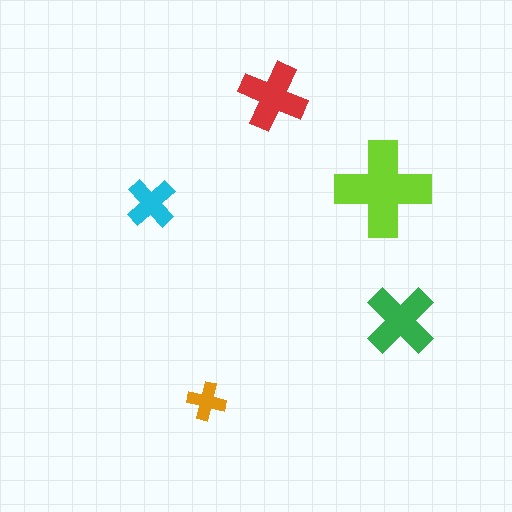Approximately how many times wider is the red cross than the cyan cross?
About 1.5 times wider.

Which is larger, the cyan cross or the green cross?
The green one.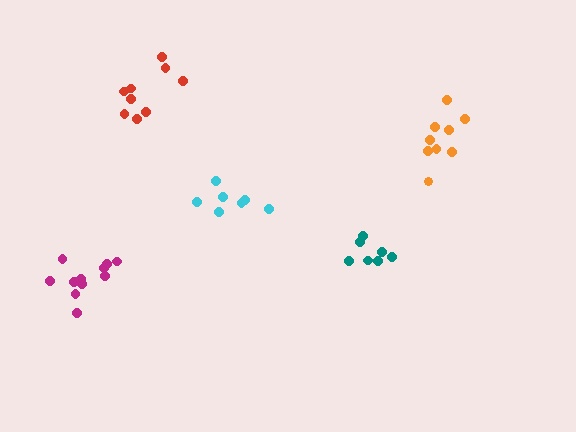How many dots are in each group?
Group 1: 9 dots, Group 2: 7 dots, Group 3: 11 dots, Group 4: 7 dots, Group 5: 9 dots (43 total).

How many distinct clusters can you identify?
There are 5 distinct clusters.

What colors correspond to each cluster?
The clusters are colored: orange, teal, magenta, cyan, red.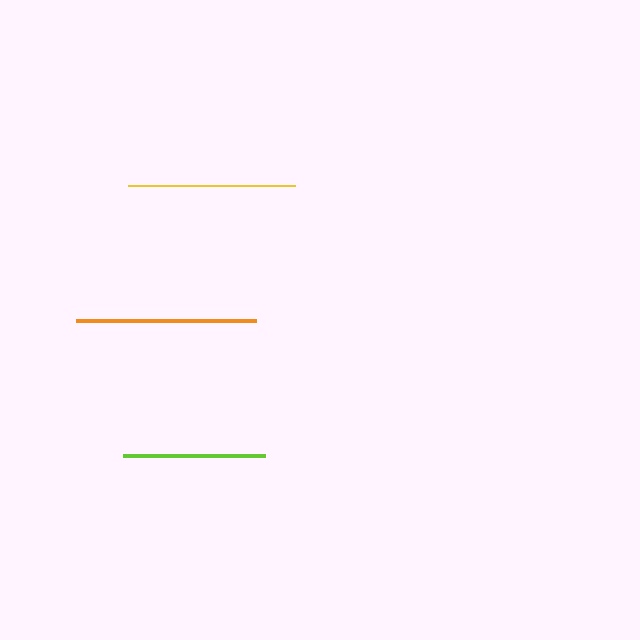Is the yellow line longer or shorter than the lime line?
The yellow line is longer than the lime line.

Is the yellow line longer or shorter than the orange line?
The orange line is longer than the yellow line.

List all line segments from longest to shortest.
From longest to shortest: orange, yellow, lime.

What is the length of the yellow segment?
The yellow segment is approximately 167 pixels long.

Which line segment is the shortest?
The lime line is the shortest at approximately 142 pixels.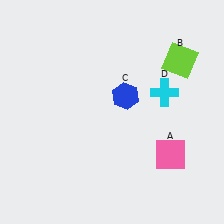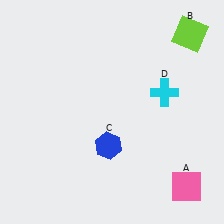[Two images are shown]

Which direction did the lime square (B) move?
The lime square (B) moved up.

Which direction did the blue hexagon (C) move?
The blue hexagon (C) moved down.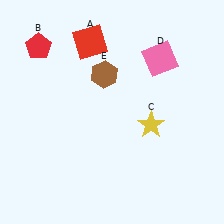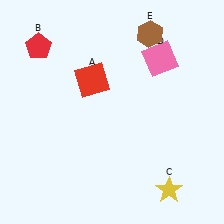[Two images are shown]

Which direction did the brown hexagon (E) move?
The brown hexagon (E) moved right.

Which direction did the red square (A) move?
The red square (A) moved down.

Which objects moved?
The objects that moved are: the red square (A), the yellow star (C), the brown hexagon (E).